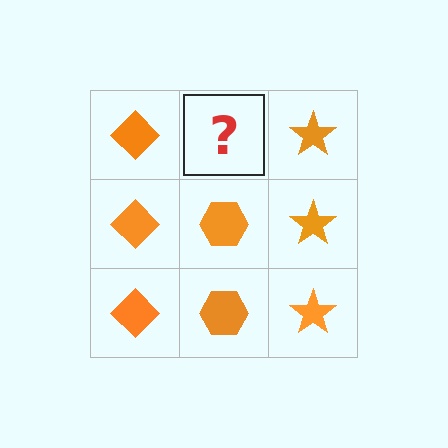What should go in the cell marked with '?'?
The missing cell should contain an orange hexagon.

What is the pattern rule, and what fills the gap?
The rule is that each column has a consistent shape. The gap should be filled with an orange hexagon.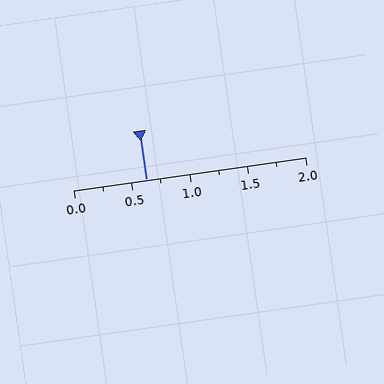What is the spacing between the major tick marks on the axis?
The major ticks are spaced 0.5 apart.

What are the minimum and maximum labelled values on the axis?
The axis runs from 0.0 to 2.0.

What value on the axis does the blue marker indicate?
The marker indicates approximately 0.62.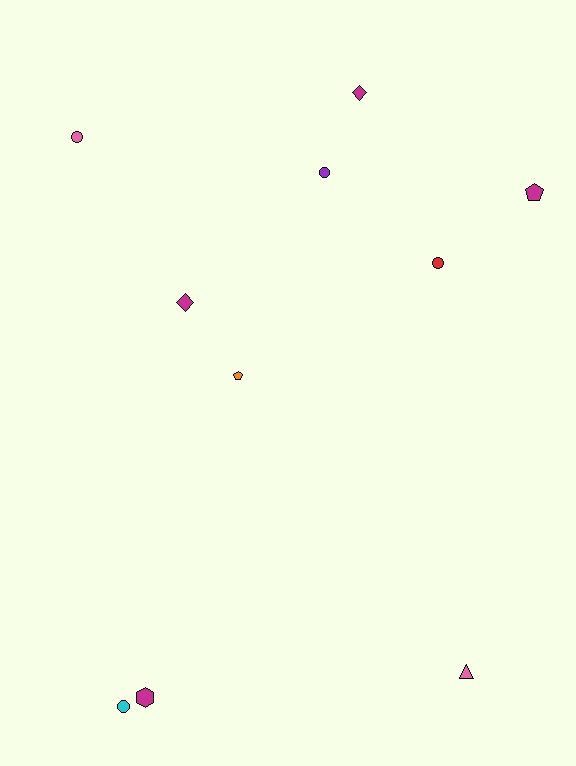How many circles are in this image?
There are 4 circles.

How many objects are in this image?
There are 10 objects.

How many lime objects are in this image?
There are no lime objects.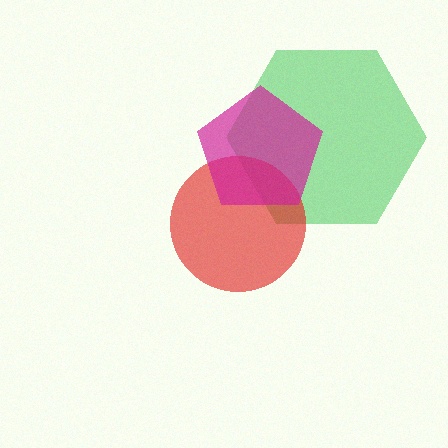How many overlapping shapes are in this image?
There are 3 overlapping shapes in the image.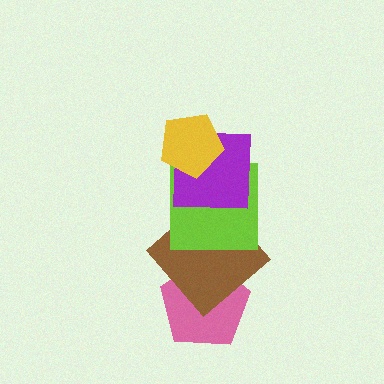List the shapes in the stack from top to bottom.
From top to bottom: the yellow pentagon, the purple square, the lime square, the brown diamond, the pink pentagon.